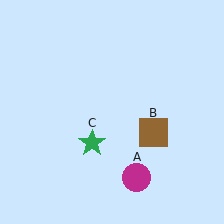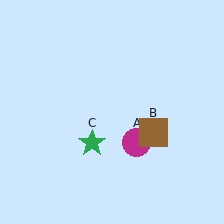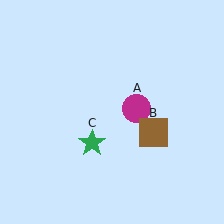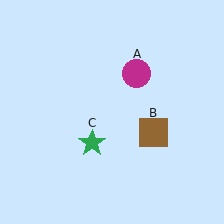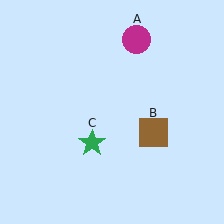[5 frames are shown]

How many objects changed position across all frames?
1 object changed position: magenta circle (object A).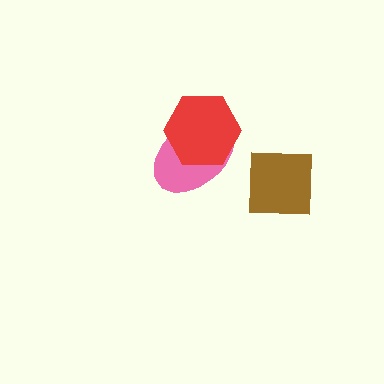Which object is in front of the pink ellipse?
The red hexagon is in front of the pink ellipse.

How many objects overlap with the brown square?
0 objects overlap with the brown square.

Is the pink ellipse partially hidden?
Yes, it is partially covered by another shape.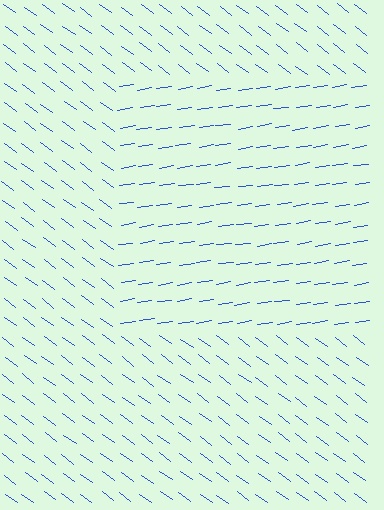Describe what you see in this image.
The image is filled with small blue line segments. A rectangle region in the image has lines oriented differently from the surrounding lines, creating a visible texture boundary.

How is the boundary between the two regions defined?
The boundary is defined purely by a change in line orientation (approximately 45 degrees difference). All lines are the same color and thickness.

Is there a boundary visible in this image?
Yes, there is a texture boundary formed by a change in line orientation.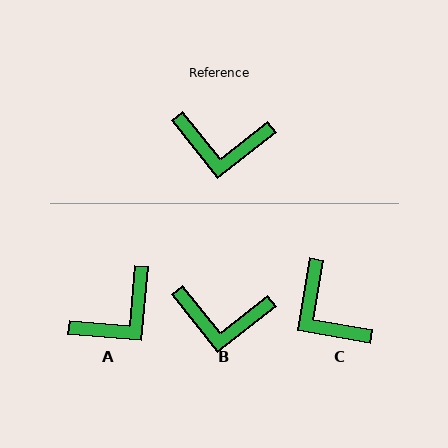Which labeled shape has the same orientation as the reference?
B.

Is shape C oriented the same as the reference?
No, it is off by about 48 degrees.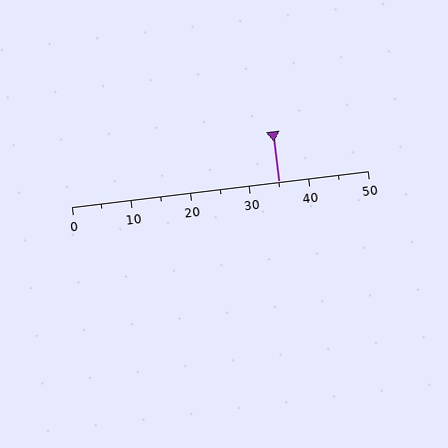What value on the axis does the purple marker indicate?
The marker indicates approximately 35.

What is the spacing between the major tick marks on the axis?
The major ticks are spaced 10 apart.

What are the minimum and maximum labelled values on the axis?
The axis runs from 0 to 50.